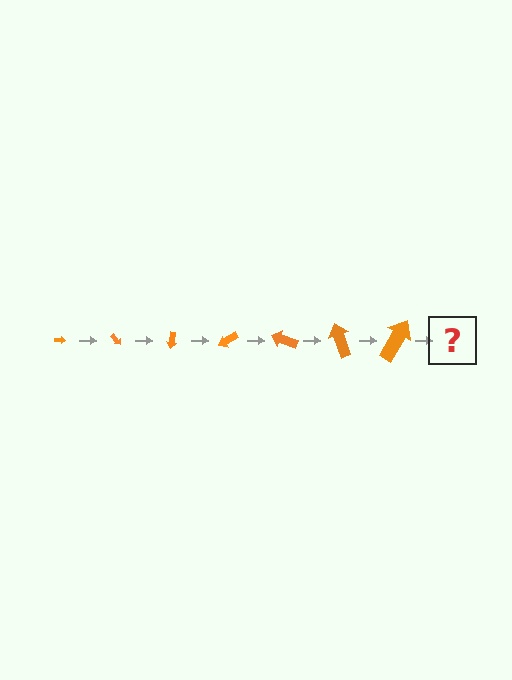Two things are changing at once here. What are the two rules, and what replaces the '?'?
The two rules are that the arrow grows larger each step and it rotates 50 degrees each step. The '?' should be an arrow, larger than the previous one and rotated 350 degrees from the start.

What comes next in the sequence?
The next element should be an arrow, larger than the previous one and rotated 350 degrees from the start.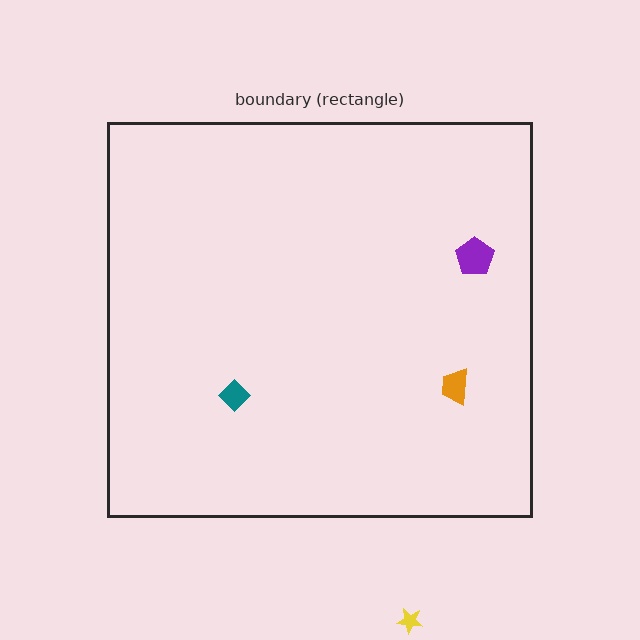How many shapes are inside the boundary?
3 inside, 1 outside.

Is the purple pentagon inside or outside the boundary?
Inside.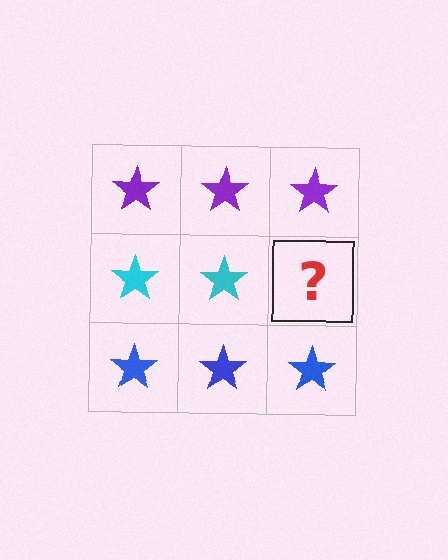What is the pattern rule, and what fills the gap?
The rule is that each row has a consistent color. The gap should be filled with a cyan star.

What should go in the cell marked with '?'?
The missing cell should contain a cyan star.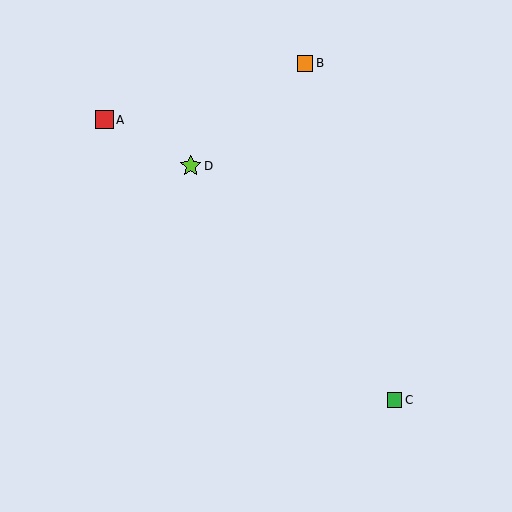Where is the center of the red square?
The center of the red square is at (104, 120).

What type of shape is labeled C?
Shape C is a green square.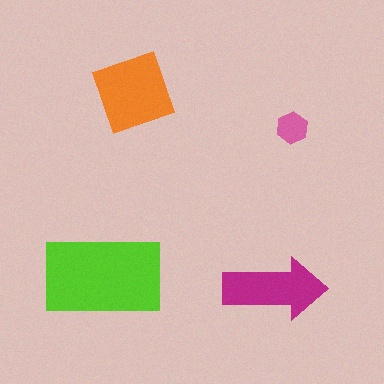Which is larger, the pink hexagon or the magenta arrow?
The magenta arrow.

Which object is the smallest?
The pink hexagon.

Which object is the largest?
The lime rectangle.